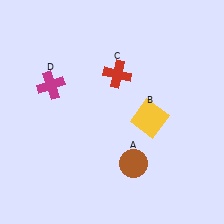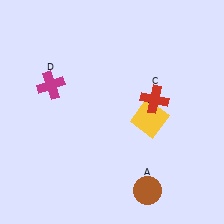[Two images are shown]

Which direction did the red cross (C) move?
The red cross (C) moved right.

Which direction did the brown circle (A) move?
The brown circle (A) moved down.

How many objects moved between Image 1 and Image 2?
2 objects moved between the two images.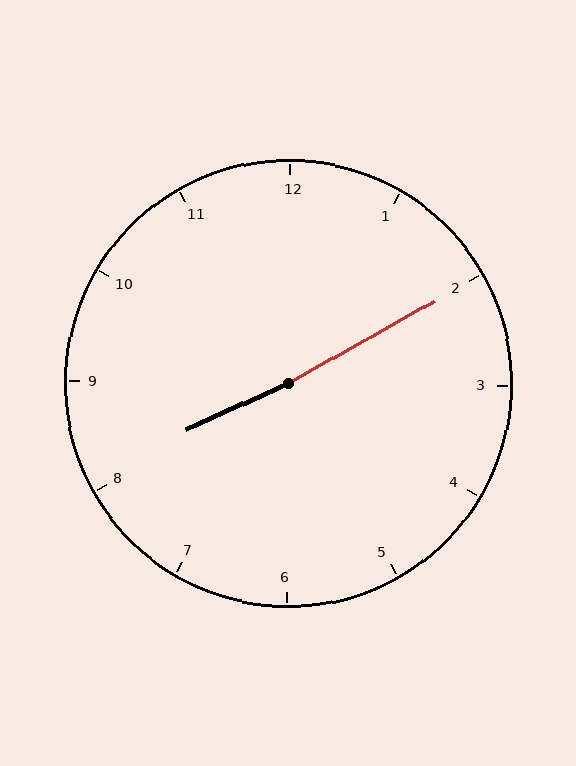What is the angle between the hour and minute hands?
Approximately 175 degrees.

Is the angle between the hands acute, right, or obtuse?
It is obtuse.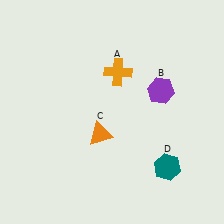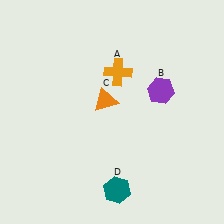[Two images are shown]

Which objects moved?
The objects that moved are: the orange triangle (C), the teal hexagon (D).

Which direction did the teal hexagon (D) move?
The teal hexagon (D) moved left.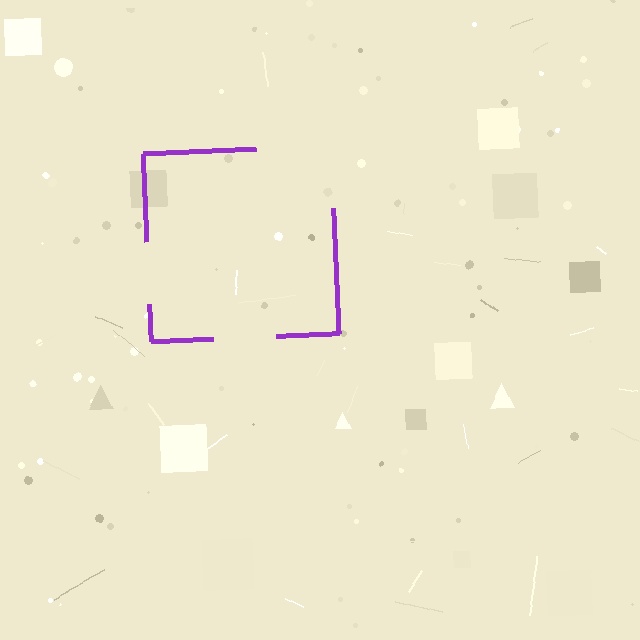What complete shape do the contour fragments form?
The contour fragments form a square.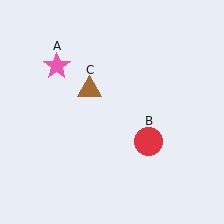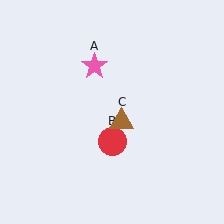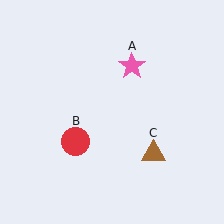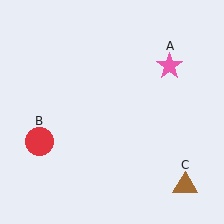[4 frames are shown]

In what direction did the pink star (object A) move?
The pink star (object A) moved right.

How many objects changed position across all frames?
3 objects changed position: pink star (object A), red circle (object B), brown triangle (object C).